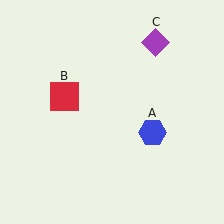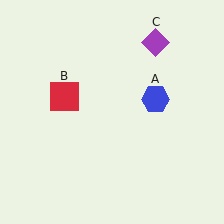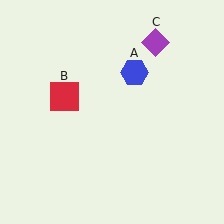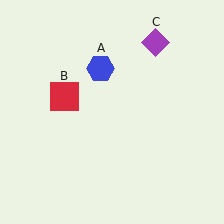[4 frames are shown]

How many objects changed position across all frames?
1 object changed position: blue hexagon (object A).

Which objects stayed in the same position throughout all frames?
Red square (object B) and purple diamond (object C) remained stationary.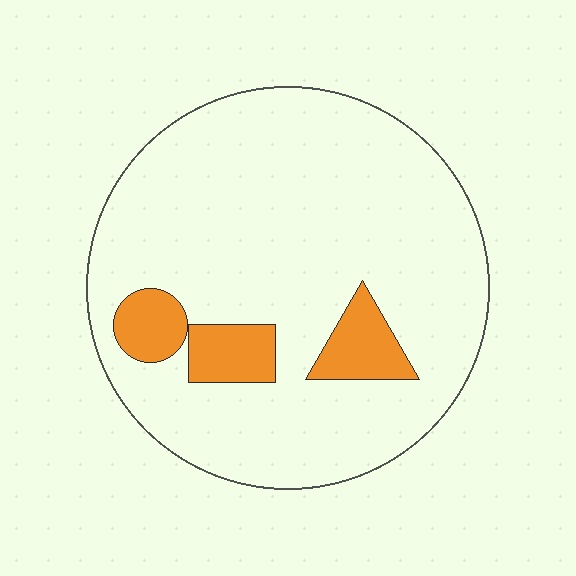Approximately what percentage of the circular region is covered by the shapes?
Approximately 10%.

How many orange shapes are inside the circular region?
3.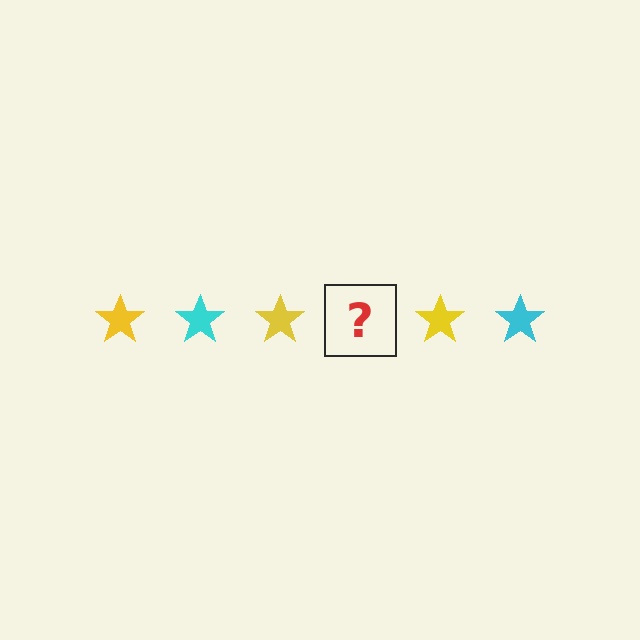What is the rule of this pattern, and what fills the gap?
The rule is that the pattern cycles through yellow, cyan stars. The gap should be filled with a cyan star.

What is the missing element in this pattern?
The missing element is a cyan star.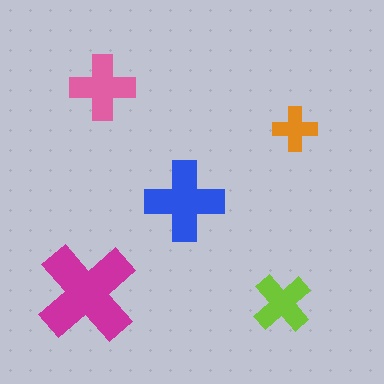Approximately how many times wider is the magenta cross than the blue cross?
About 1.5 times wider.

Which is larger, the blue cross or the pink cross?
The blue one.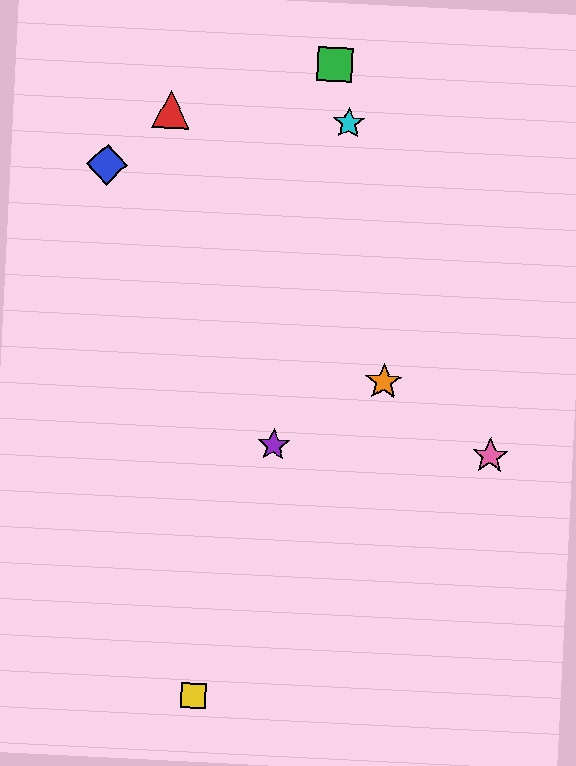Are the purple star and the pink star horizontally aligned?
Yes, both are at y≈445.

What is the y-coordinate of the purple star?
The purple star is at y≈445.